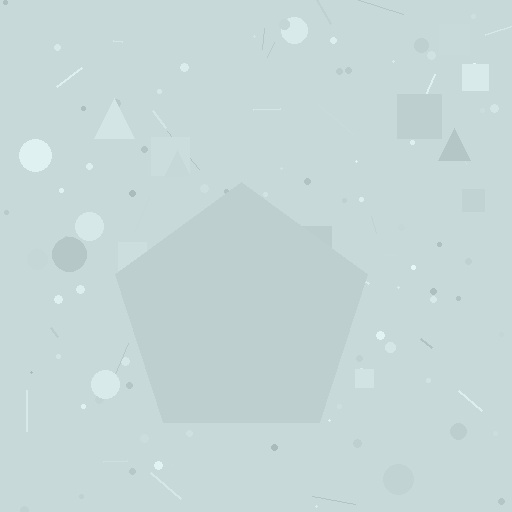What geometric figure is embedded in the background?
A pentagon is embedded in the background.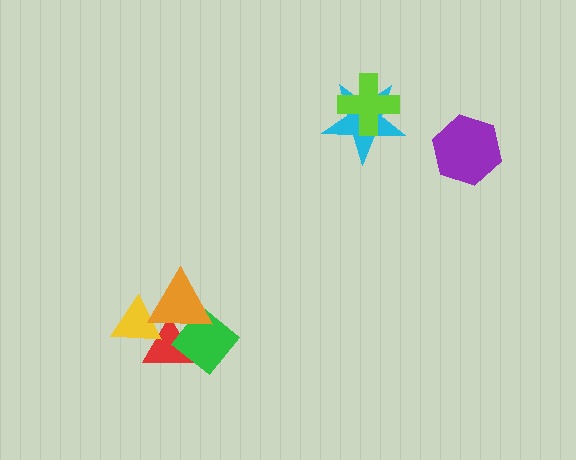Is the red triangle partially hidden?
Yes, it is partially covered by another shape.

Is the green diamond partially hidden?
Yes, it is partially covered by another shape.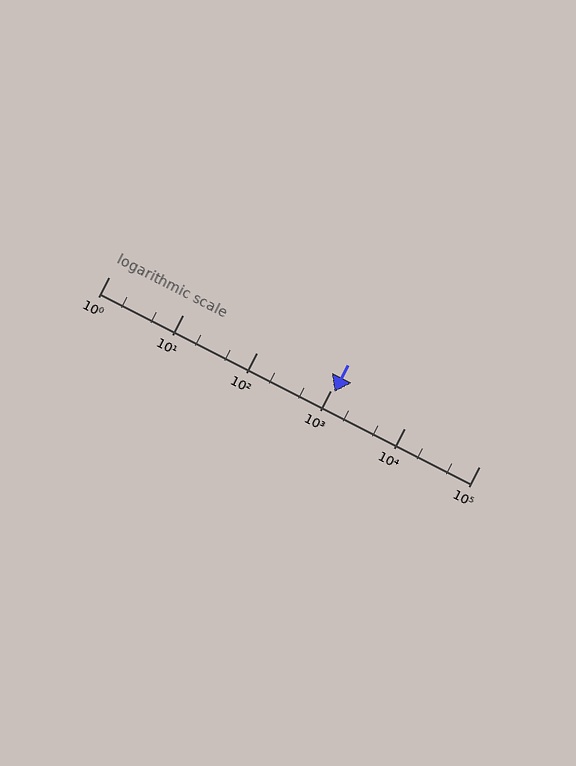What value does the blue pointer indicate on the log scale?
The pointer indicates approximately 1100.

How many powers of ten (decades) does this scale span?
The scale spans 5 decades, from 1 to 100000.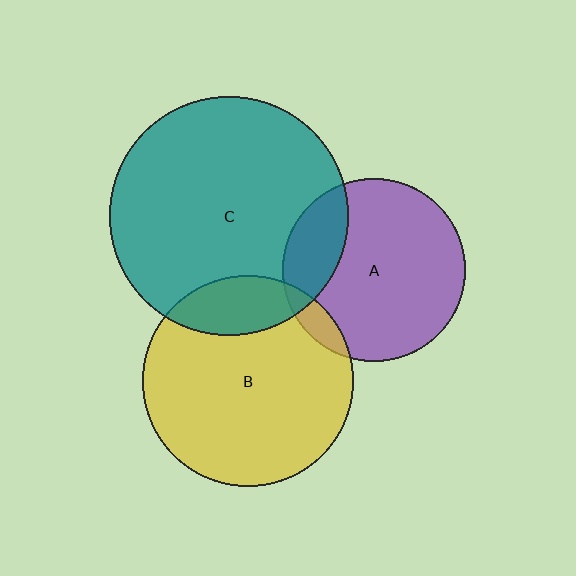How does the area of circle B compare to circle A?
Approximately 1.3 times.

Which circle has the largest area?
Circle C (teal).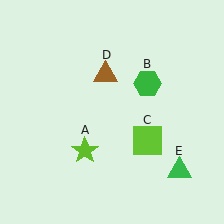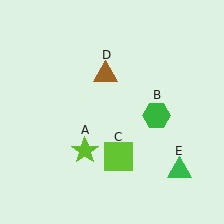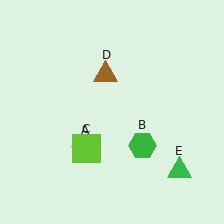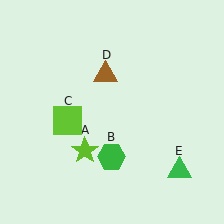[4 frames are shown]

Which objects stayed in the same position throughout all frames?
Lime star (object A) and brown triangle (object D) and green triangle (object E) remained stationary.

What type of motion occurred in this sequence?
The green hexagon (object B), lime square (object C) rotated clockwise around the center of the scene.